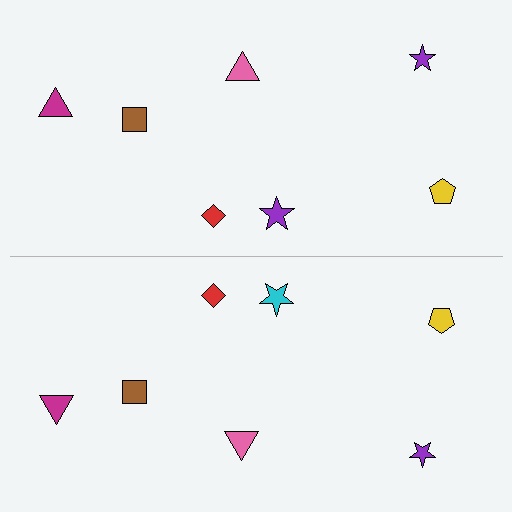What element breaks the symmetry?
The cyan star on the bottom side breaks the symmetry — its mirror counterpart is purple.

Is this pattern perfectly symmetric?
No, the pattern is not perfectly symmetric. The cyan star on the bottom side breaks the symmetry — its mirror counterpart is purple.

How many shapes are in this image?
There are 14 shapes in this image.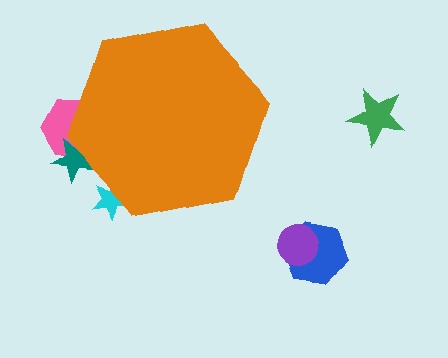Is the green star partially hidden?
No, the green star is fully visible.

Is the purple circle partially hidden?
No, the purple circle is fully visible.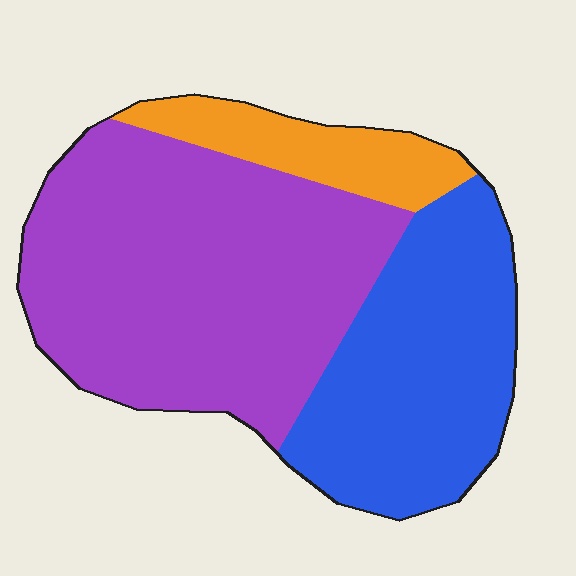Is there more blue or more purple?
Purple.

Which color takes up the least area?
Orange, at roughly 10%.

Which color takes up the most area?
Purple, at roughly 55%.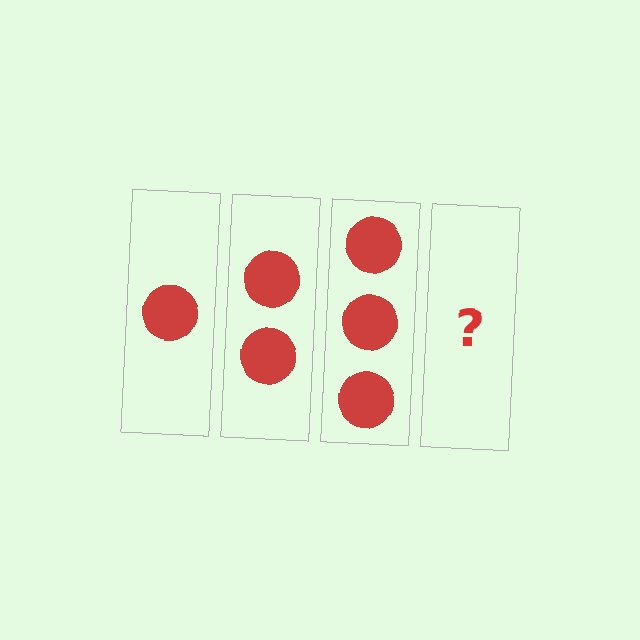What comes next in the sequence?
The next element should be 4 circles.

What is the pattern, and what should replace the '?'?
The pattern is that each step adds one more circle. The '?' should be 4 circles.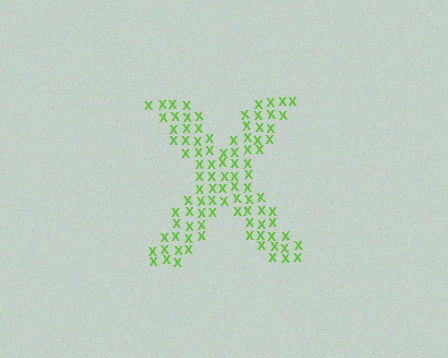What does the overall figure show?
The overall figure shows the letter X.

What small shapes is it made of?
It is made of small letter X's.